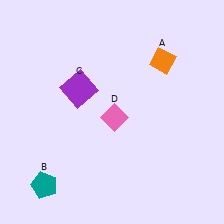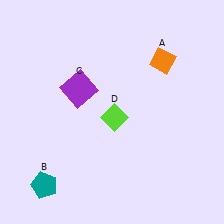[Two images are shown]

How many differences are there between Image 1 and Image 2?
There is 1 difference between the two images.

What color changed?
The diamond (D) changed from pink in Image 1 to lime in Image 2.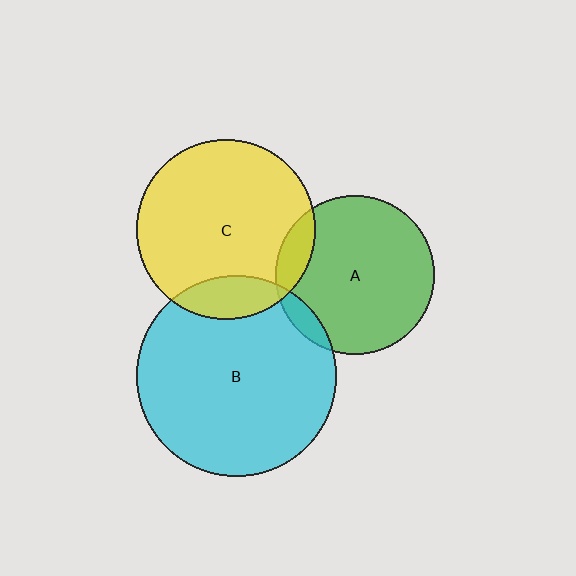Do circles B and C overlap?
Yes.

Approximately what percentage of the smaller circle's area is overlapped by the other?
Approximately 15%.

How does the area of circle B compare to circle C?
Approximately 1.3 times.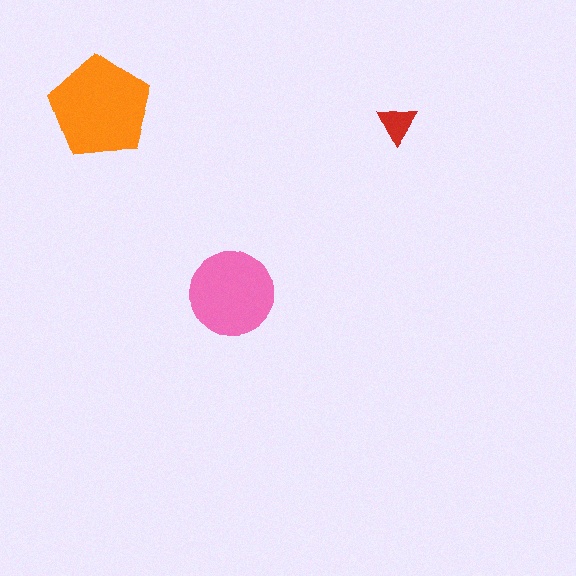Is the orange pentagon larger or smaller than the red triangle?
Larger.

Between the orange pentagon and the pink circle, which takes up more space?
The orange pentagon.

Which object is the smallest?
The red triangle.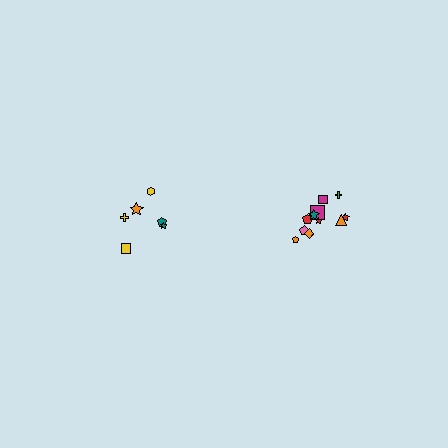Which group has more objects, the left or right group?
The right group.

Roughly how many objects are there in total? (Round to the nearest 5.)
Roughly 20 objects in total.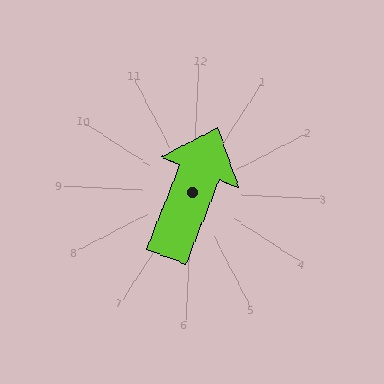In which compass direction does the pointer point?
North.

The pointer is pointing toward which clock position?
Roughly 1 o'clock.